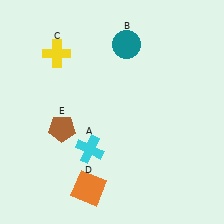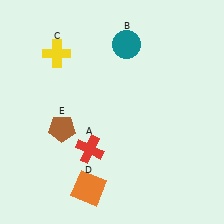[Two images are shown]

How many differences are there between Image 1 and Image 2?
There is 1 difference between the two images.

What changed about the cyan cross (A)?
In Image 1, A is cyan. In Image 2, it changed to red.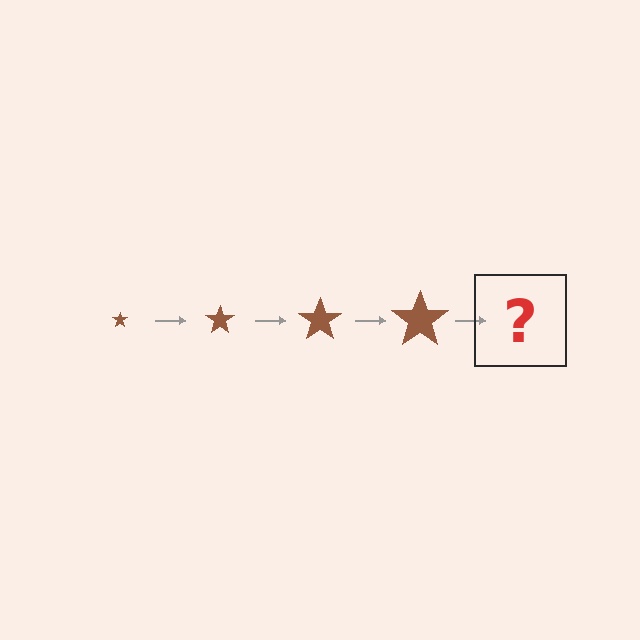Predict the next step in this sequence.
The next step is a brown star, larger than the previous one.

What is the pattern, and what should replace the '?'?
The pattern is that the star gets progressively larger each step. The '?' should be a brown star, larger than the previous one.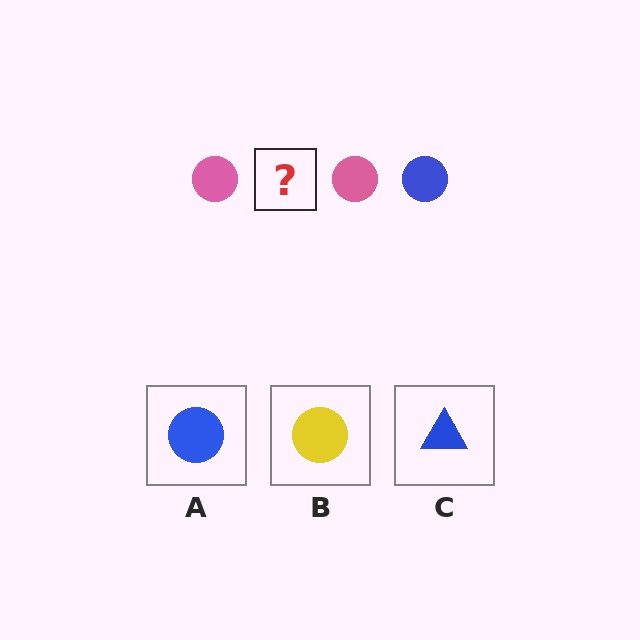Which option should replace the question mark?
Option A.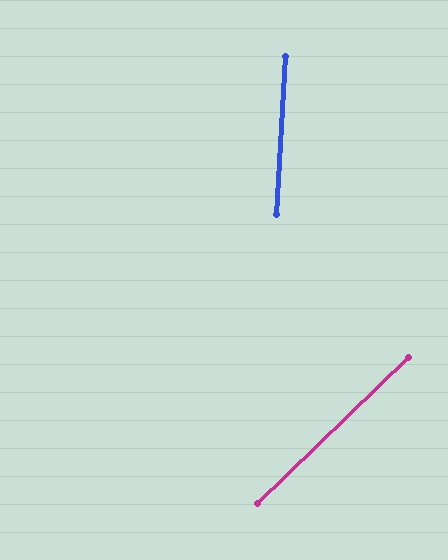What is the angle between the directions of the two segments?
Approximately 43 degrees.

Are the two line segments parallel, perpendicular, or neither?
Neither parallel nor perpendicular — they differ by about 43°.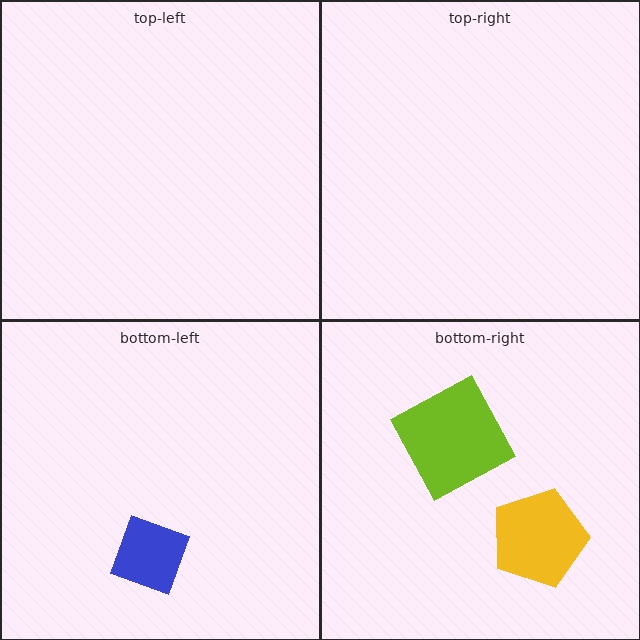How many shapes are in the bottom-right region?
2.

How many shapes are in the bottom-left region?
1.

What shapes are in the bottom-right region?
The yellow pentagon, the lime square.